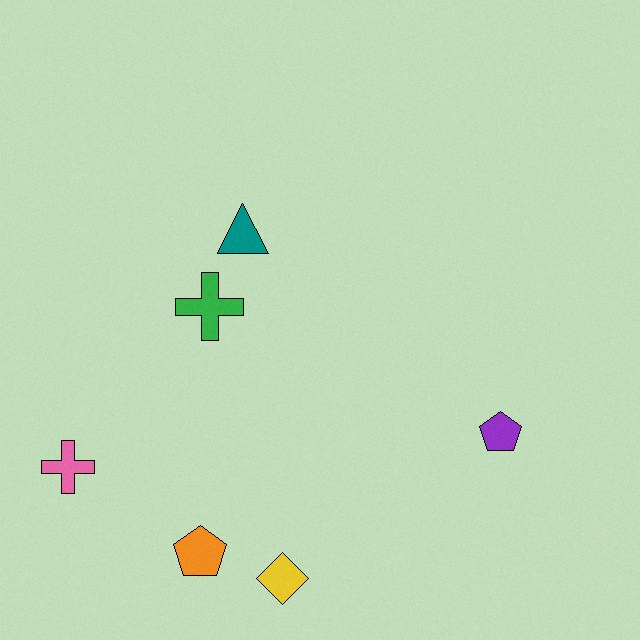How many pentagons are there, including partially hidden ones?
There are 2 pentagons.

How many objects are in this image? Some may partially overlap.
There are 6 objects.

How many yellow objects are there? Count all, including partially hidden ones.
There is 1 yellow object.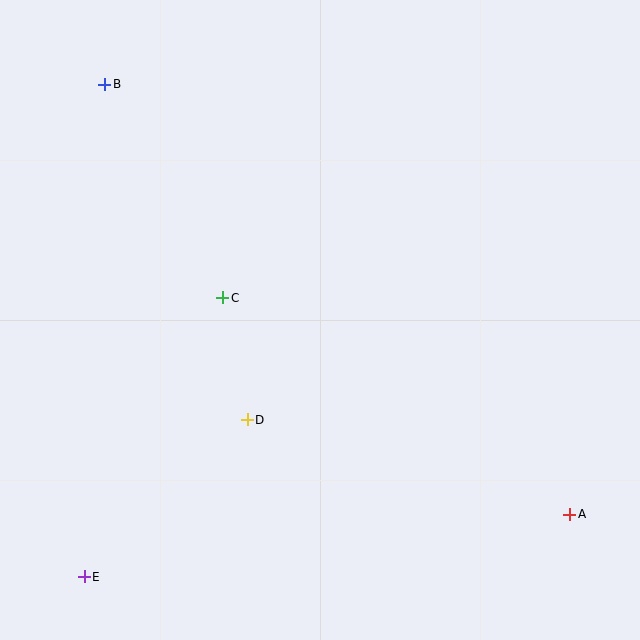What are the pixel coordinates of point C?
Point C is at (223, 298).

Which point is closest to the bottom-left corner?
Point E is closest to the bottom-left corner.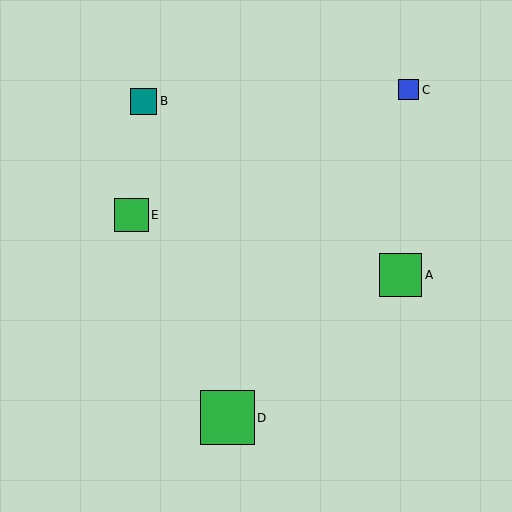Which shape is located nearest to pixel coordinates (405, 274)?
The green square (labeled A) at (400, 275) is nearest to that location.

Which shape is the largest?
The green square (labeled D) is the largest.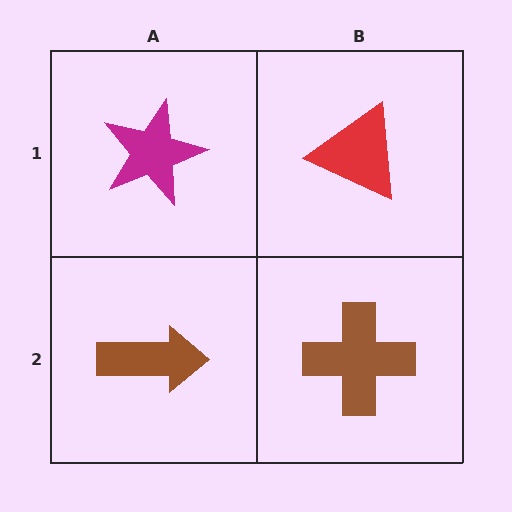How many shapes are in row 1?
2 shapes.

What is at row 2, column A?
A brown arrow.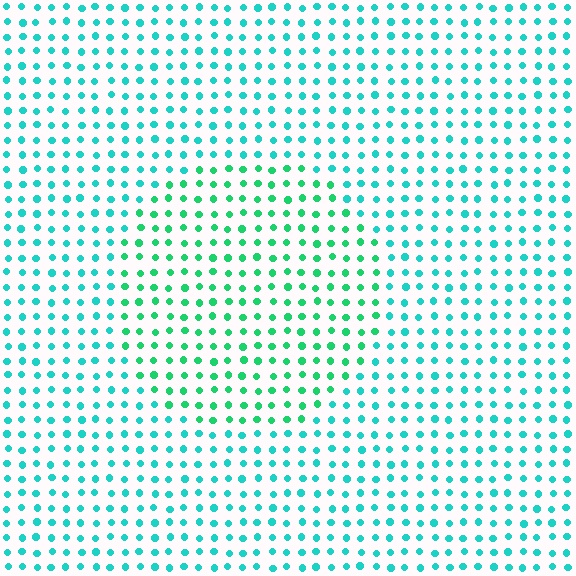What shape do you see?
I see a circle.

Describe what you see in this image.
The image is filled with small cyan elements in a uniform arrangement. A circle-shaped region is visible where the elements are tinted to a slightly different hue, forming a subtle color boundary.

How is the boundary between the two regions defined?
The boundary is defined purely by a slight shift in hue (about 29 degrees). Spacing, size, and orientation are identical on both sides.